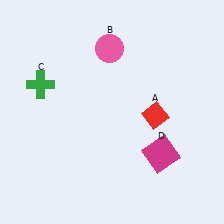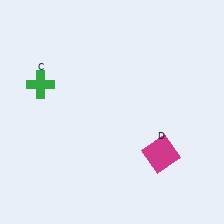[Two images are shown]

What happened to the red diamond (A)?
The red diamond (A) was removed in Image 2. It was in the bottom-right area of Image 1.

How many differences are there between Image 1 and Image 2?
There are 2 differences between the two images.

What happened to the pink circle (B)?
The pink circle (B) was removed in Image 2. It was in the top-left area of Image 1.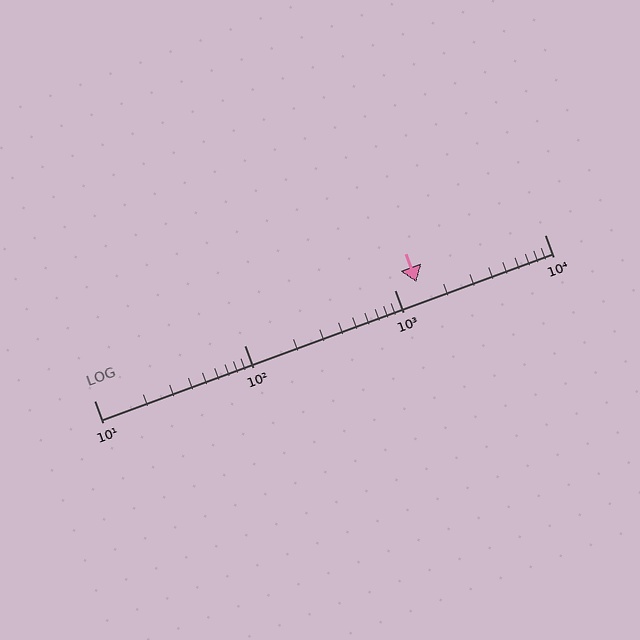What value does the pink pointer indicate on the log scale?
The pointer indicates approximately 1400.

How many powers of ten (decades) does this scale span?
The scale spans 3 decades, from 10 to 10000.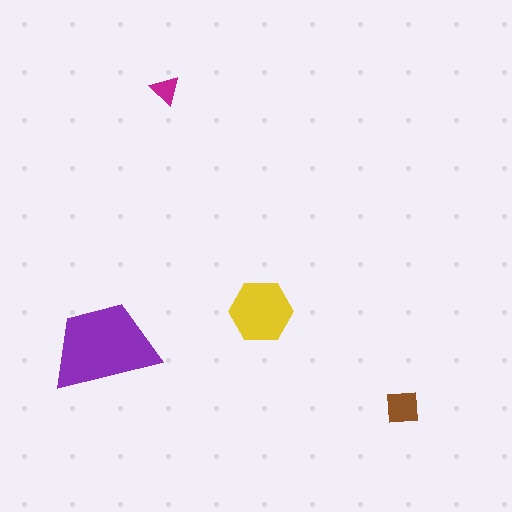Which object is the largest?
The purple trapezoid.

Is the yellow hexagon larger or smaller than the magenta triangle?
Larger.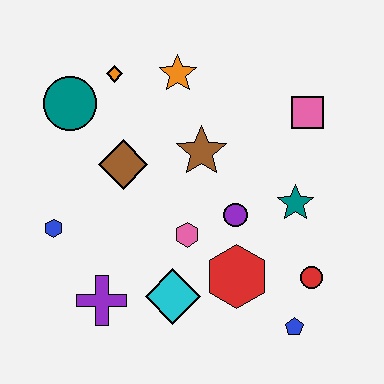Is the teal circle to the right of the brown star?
No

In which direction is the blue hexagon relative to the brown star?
The blue hexagon is to the left of the brown star.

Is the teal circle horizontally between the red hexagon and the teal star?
No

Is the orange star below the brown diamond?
No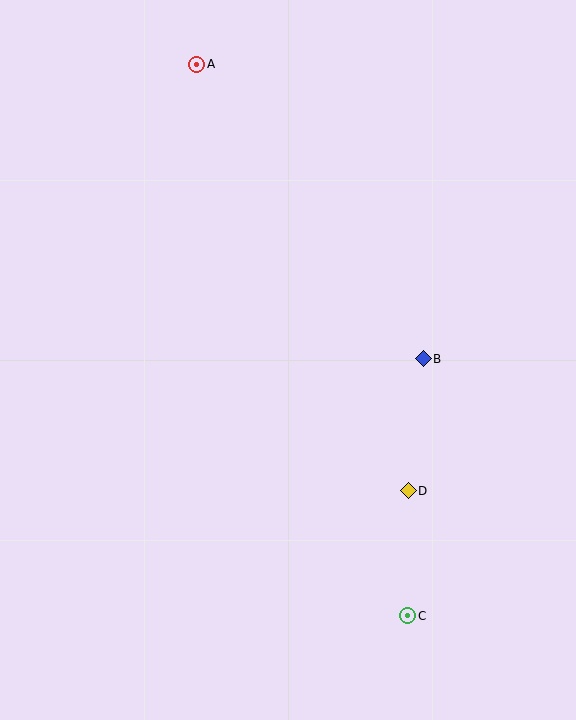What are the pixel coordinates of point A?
Point A is at (197, 64).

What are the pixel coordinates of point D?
Point D is at (408, 491).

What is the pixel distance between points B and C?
The distance between B and C is 257 pixels.